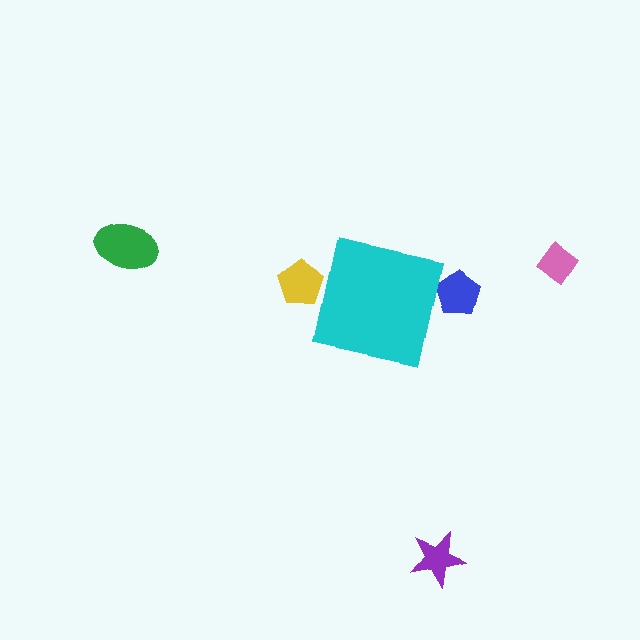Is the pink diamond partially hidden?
No, the pink diamond is fully visible.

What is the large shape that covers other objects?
A cyan square.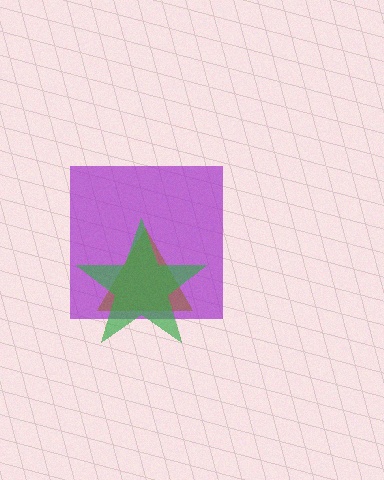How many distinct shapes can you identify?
There are 3 distinct shapes: a purple square, a brown triangle, a green star.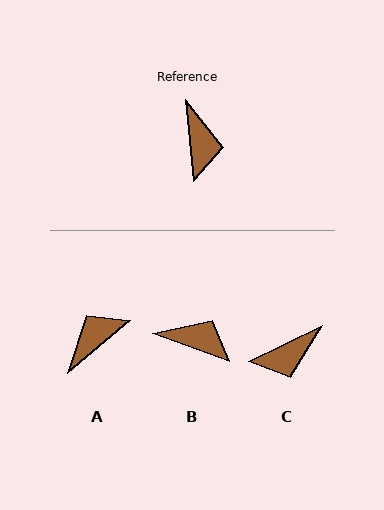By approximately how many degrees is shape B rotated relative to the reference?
Approximately 64 degrees counter-clockwise.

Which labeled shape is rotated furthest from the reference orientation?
A, about 124 degrees away.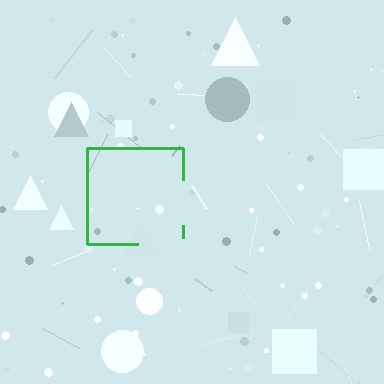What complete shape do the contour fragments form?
The contour fragments form a square.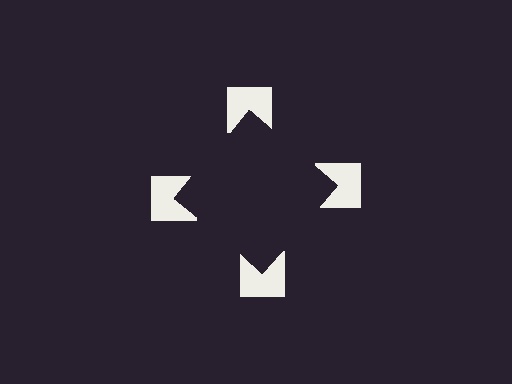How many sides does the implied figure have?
4 sides.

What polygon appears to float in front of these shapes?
An illusory square — its edges are inferred from the aligned wedge cuts in the notched squares, not physically drawn.